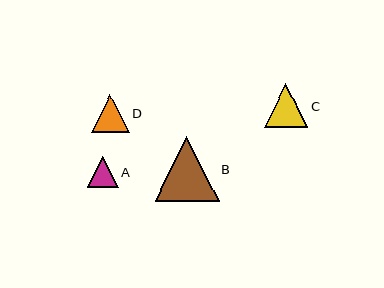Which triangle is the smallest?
Triangle A is the smallest with a size of approximately 31 pixels.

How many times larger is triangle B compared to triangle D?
Triangle B is approximately 1.7 times the size of triangle D.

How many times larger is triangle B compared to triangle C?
Triangle B is approximately 1.5 times the size of triangle C.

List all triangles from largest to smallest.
From largest to smallest: B, C, D, A.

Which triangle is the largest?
Triangle B is the largest with a size of approximately 64 pixels.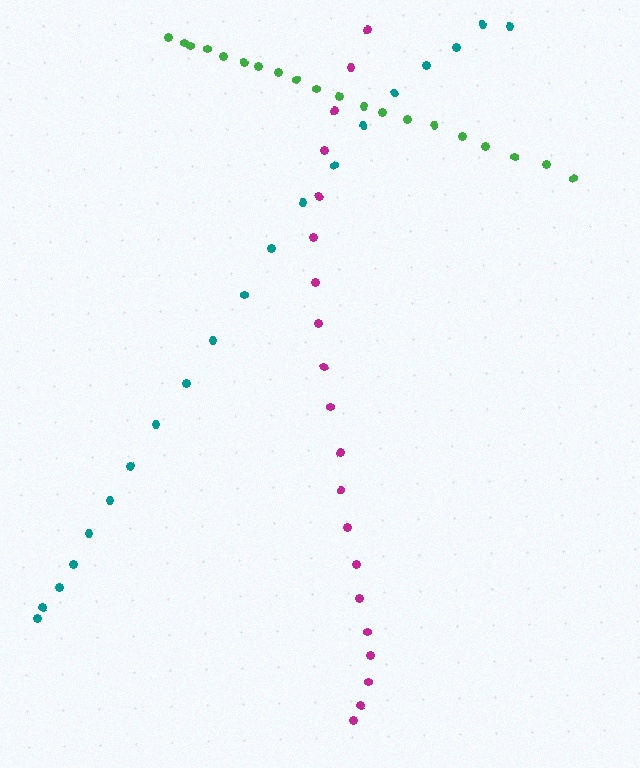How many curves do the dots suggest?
There are 3 distinct paths.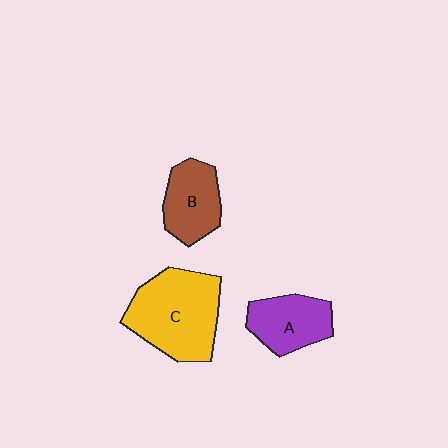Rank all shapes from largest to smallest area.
From largest to smallest: C (yellow), A (purple), B (brown).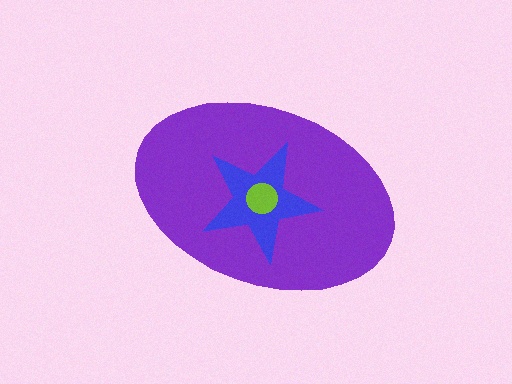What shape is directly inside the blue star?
The lime circle.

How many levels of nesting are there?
3.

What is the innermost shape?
The lime circle.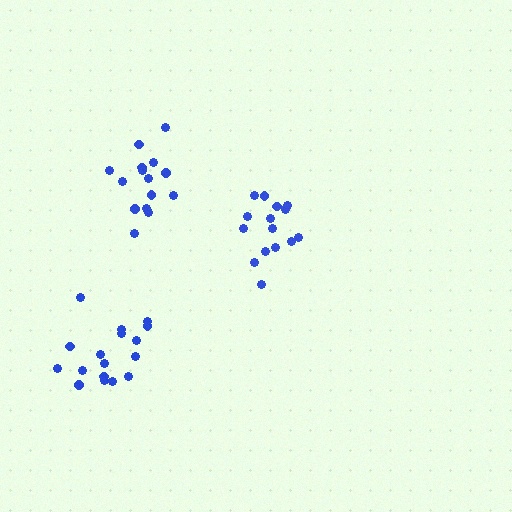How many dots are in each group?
Group 1: 15 dots, Group 2: 15 dots, Group 3: 17 dots (47 total).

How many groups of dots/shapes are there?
There are 3 groups.